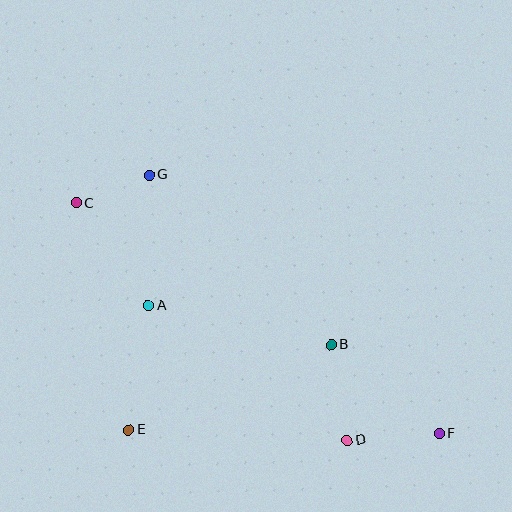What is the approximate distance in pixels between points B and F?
The distance between B and F is approximately 140 pixels.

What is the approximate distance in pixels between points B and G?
The distance between B and G is approximately 249 pixels.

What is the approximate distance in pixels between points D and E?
The distance between D and E is approximately 219 pixels.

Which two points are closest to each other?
Points C and G are closest to each other.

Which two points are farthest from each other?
Points C and F are farthest from each other.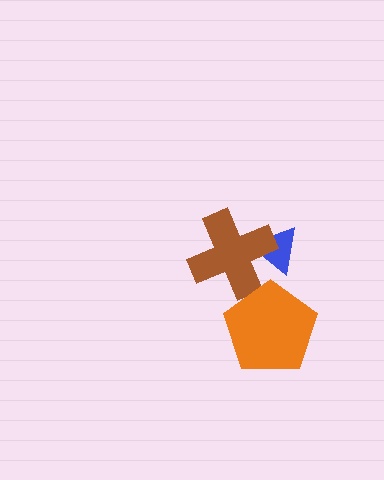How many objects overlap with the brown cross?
2 objects overlap with the brown cross.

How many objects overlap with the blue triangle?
1 object overlaps with the blue triangle.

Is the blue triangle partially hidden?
Yes, it is partially covered by another shape.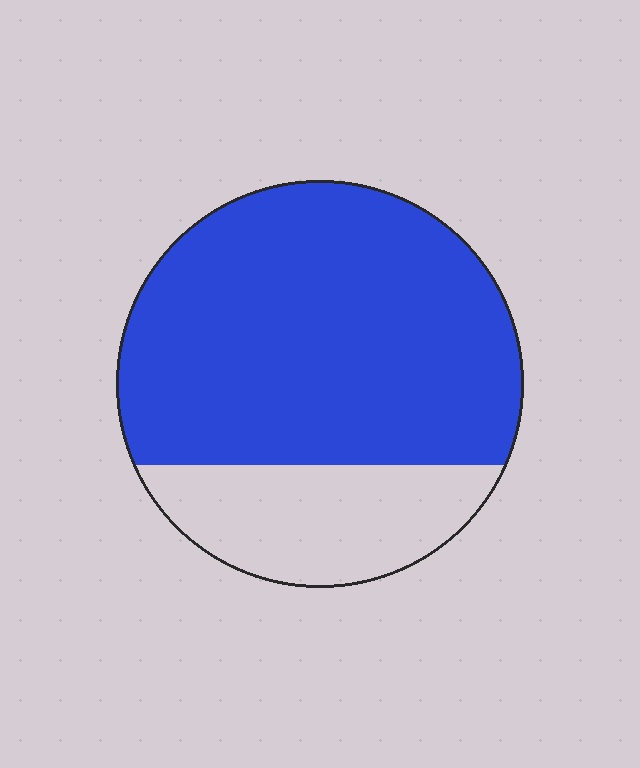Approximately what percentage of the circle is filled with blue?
Approximately 75%.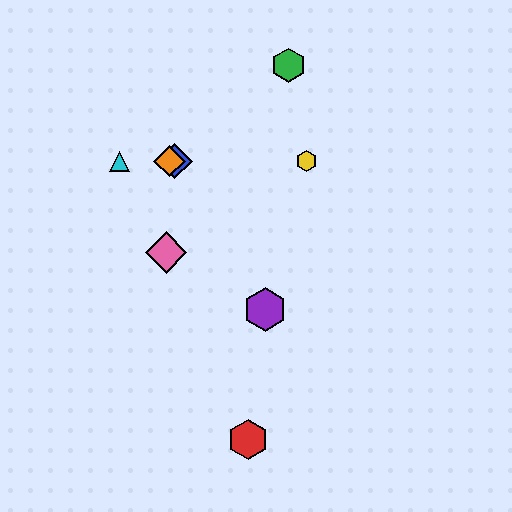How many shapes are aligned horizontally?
4 shapes (the blue diamond, the yellow hexagon, the orange diamond, the cyan triangle) are aligned horizontally.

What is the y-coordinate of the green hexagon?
The green hexagon is at y≈65.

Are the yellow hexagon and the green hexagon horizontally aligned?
No, the yellow hexagon is at y≈161 and the green hexagon is at y≈65.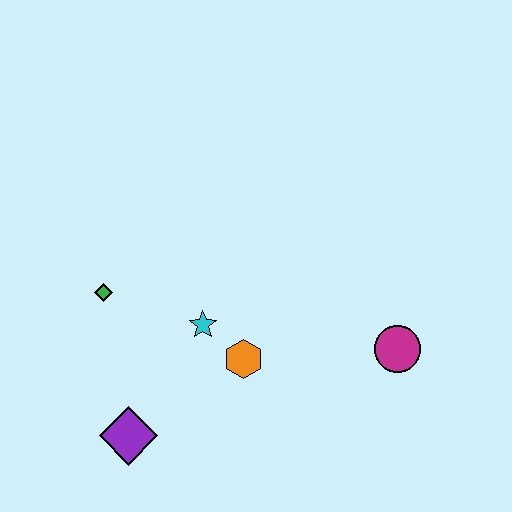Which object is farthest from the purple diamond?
The magenta circle is farthest from the purple diamond.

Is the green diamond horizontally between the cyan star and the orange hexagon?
No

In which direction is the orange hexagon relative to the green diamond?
The orange hexagon is to the right of the green diamond.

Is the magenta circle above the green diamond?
No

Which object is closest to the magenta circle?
The orange hexagon is closest to the magenta circle.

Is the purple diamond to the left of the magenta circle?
Yes